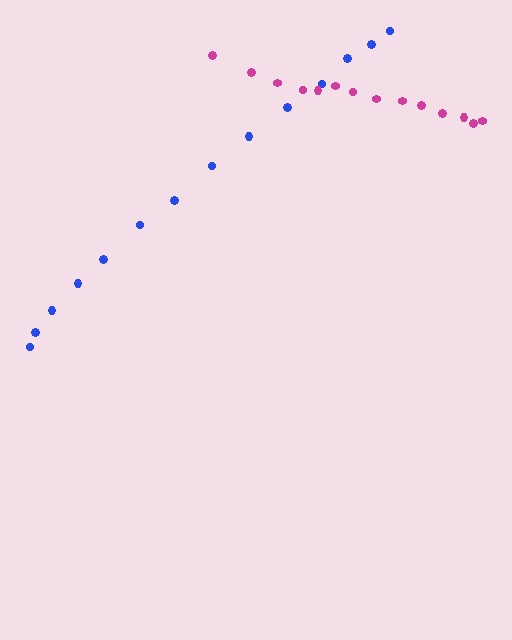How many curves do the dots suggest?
There are 2 distinct paths.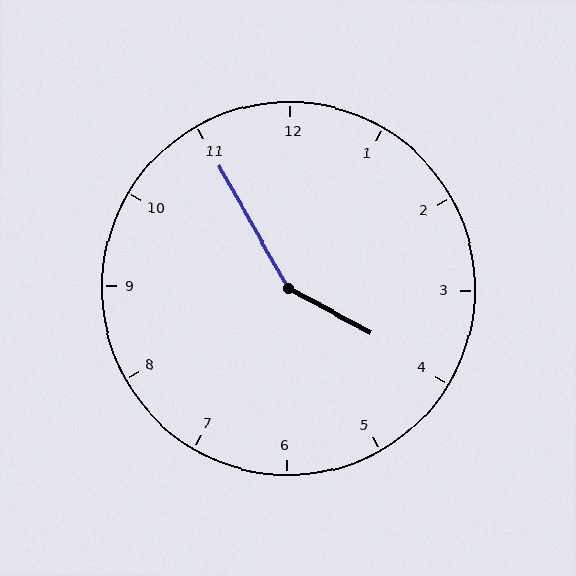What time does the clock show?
3:55.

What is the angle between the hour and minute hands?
Approximately 148 degrees.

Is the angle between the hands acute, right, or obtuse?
It is obtuse.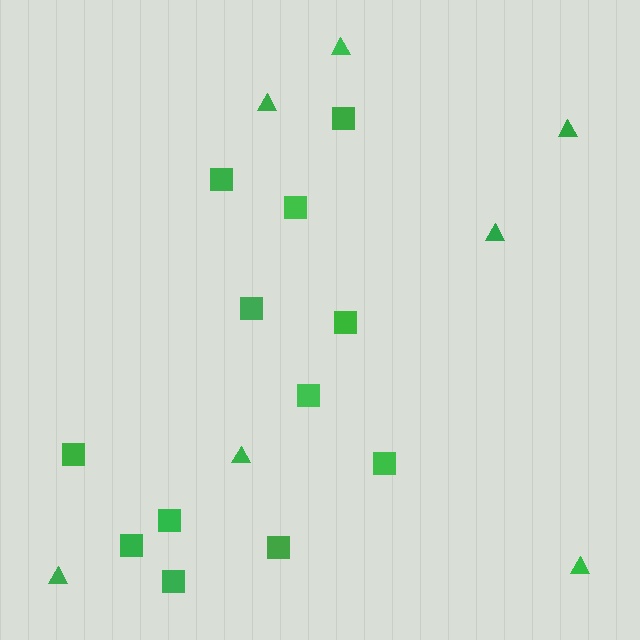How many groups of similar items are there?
There are 2 groups: one group of triangles (7) and one group of squares (12).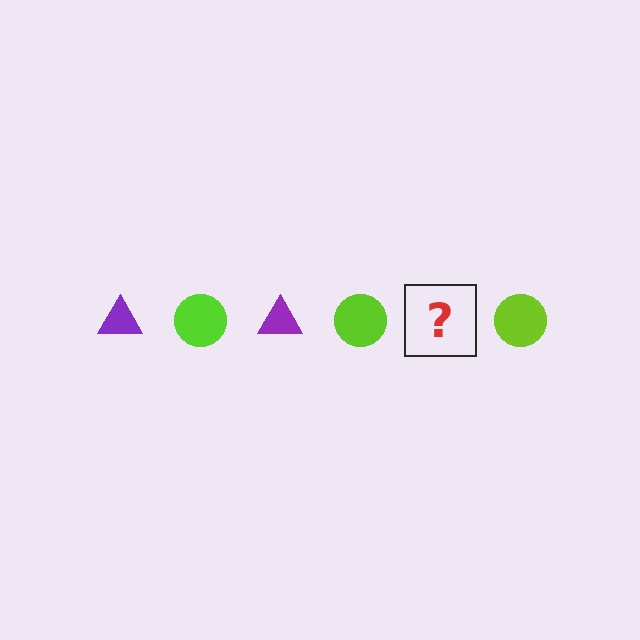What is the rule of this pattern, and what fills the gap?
The rule is that the pattern alternates between purple triangle and lime circle. The gap should be filled with a purple triangle.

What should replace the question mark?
The question mark should be replaced with a purple triangle.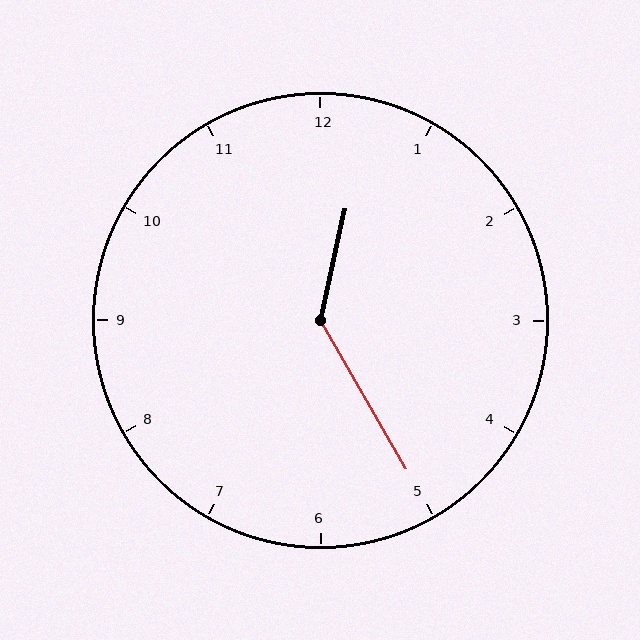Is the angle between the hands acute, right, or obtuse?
It is obtuse.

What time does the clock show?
12:25.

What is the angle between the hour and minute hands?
Approximately 138 degrees.